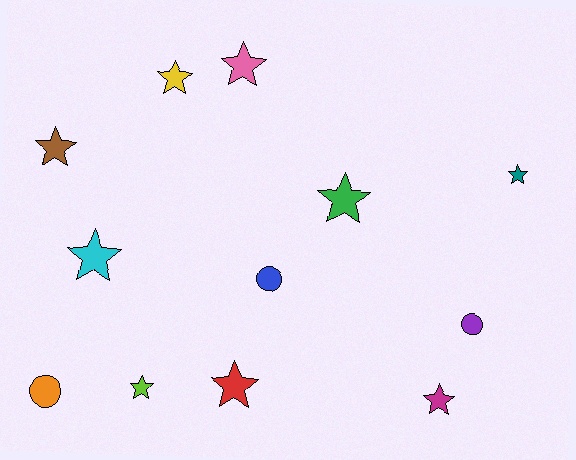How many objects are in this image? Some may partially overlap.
There are 12 objects.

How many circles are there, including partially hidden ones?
There are 3 circles.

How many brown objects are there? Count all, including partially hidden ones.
There is 1 brown object.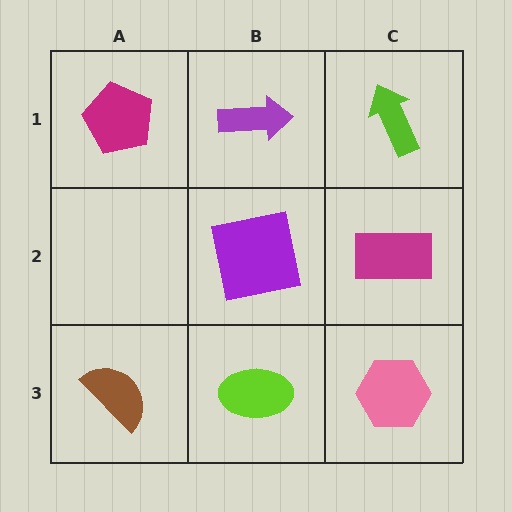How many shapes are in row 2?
2 shapes.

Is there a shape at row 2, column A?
No, that cell is empty.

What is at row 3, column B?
A lime ellipse.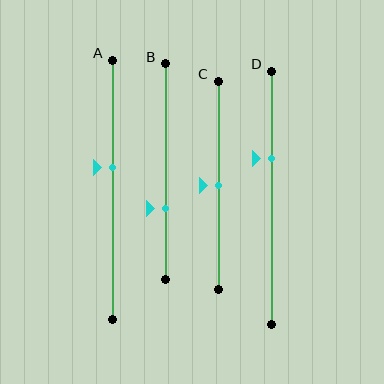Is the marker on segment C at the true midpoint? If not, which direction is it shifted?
Yes, the marker on segment C is at the true midpoint.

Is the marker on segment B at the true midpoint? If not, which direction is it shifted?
No, the marker on segment B is shifted downward by about 17% of the segment length.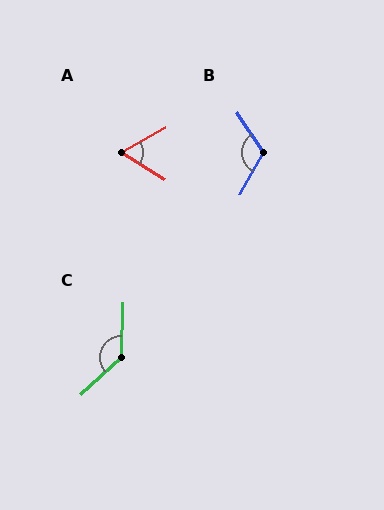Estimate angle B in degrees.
Approximately 118 degrees.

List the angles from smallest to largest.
A (61°), B (118°), C (134°).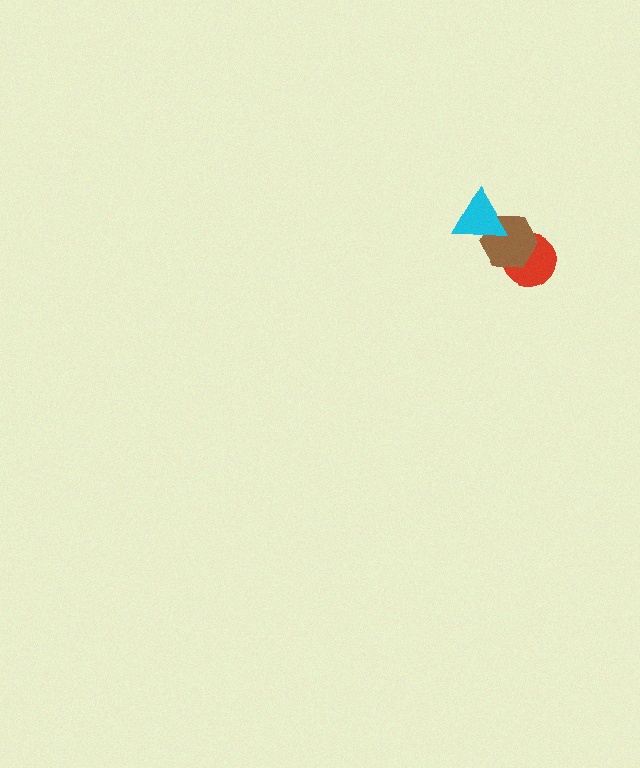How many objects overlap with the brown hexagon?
2 objects overlap with the brown hexagon.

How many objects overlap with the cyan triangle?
1 object overlaps with the cyan triangle.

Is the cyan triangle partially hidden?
No, no other shape covers it.